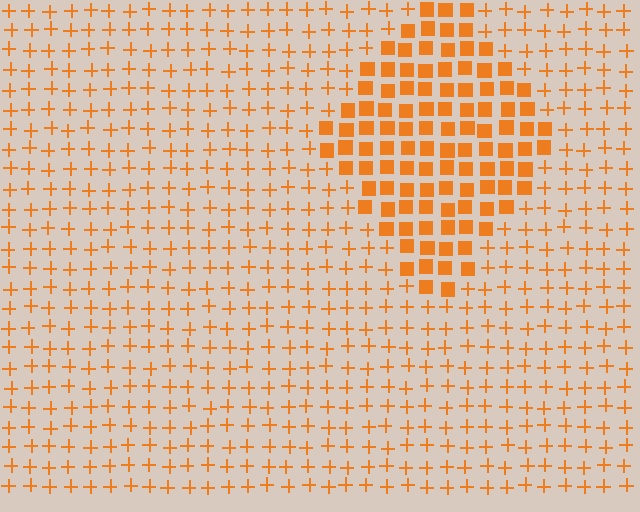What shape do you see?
I see a diamond.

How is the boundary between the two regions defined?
The boundary is defined by a change in element shape: squares inside vs. plus signs outside. All elements share the same color and spacing.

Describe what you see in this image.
The image is filled with small orange elements arranged in a uniform grid. A diamond-shaped region contains squares, while the surrounding area contains plus signs. The boundary is defined purely by the change in element shape.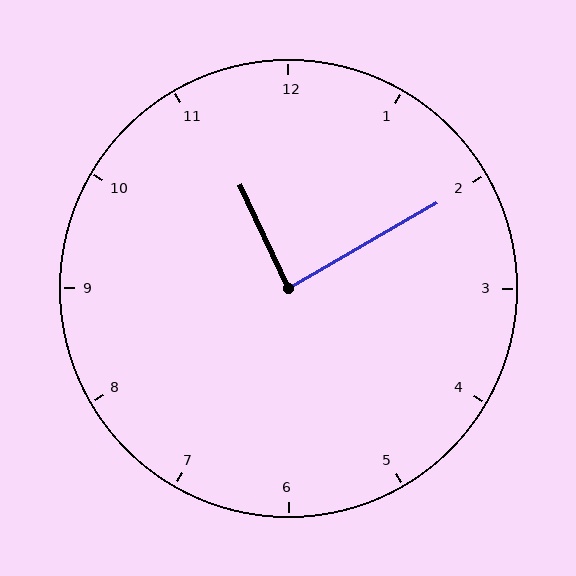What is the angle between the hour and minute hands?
Approximately 85 degrees.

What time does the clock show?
11:10.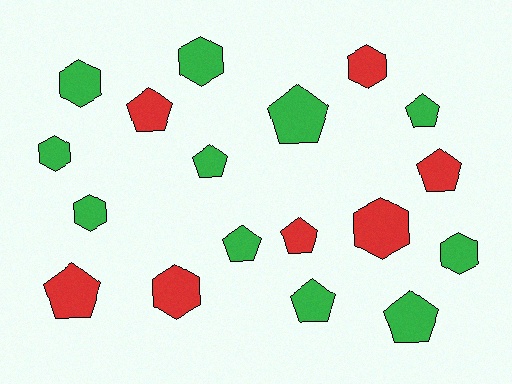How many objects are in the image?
There are 18 objects.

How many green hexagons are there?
There are 5 green hexagons.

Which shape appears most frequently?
Pentagon, with 10 objects.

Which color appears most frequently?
Green, with 11 objects.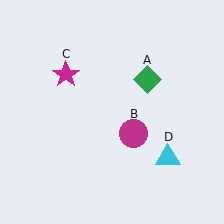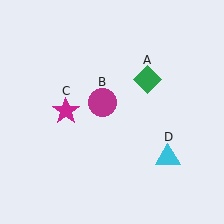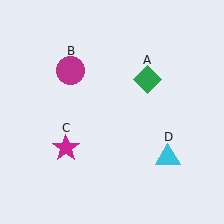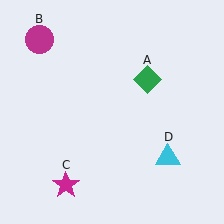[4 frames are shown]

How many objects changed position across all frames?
2 objects changed position: magenta circle (object B), magenta star (object C).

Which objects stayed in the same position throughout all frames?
Green diamond (object A) and cyan triangle (object D) remained stationary.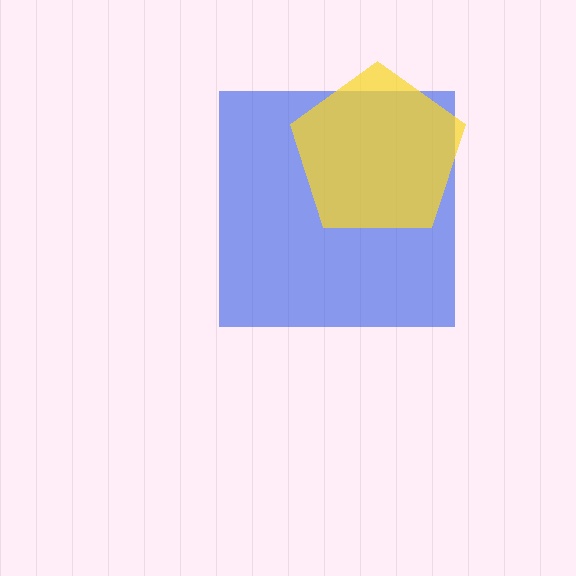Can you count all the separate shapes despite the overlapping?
Yes, there are 2 separate shapes.